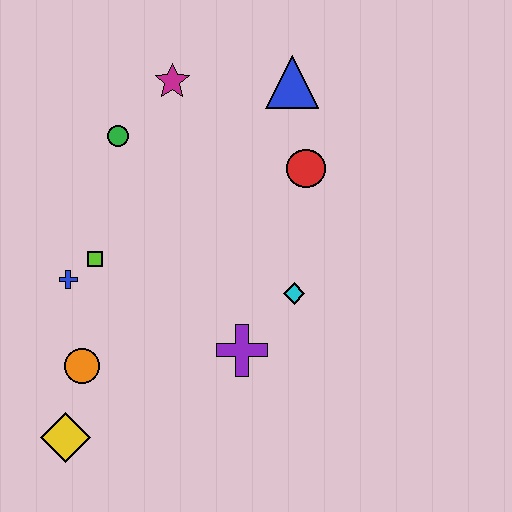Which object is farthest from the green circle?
The yellow diamond is farthest from the green circle.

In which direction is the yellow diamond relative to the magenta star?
The yellow diamond is below the magenta star.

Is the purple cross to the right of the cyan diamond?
No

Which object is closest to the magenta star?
The green circle is closest to the magenta star.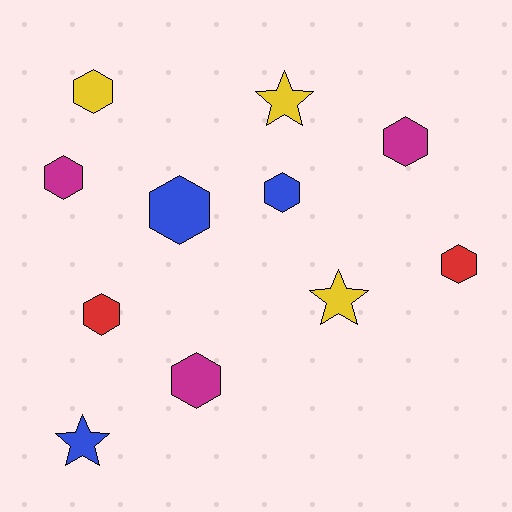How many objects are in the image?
There are 11 objects.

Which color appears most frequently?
Magenta, with 3 objects.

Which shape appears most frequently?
Hexagon, with 8 objects.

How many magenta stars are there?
There are no magenta stars.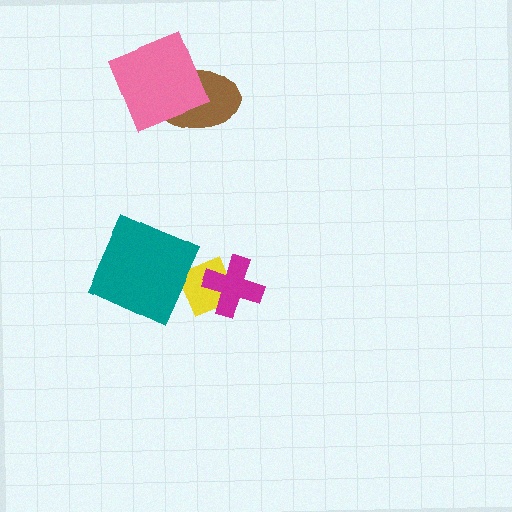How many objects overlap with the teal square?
1 object overlaps with the teal square.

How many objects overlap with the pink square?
1 object overlaps with the pink square.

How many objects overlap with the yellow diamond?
2 objects overlap with the yellow diamond.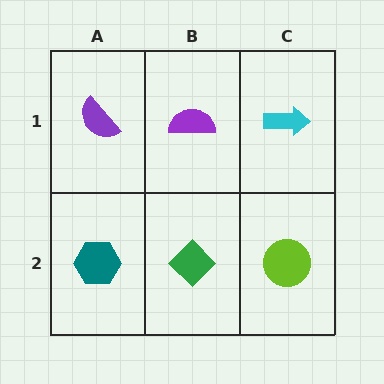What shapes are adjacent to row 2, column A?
A purple semicircle (row 1, column A), a green diamond (row 2, column B).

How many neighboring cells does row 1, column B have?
3.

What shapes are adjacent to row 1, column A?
A teal hexagon (row 2, column A), a purple semicircle (row 1, column B).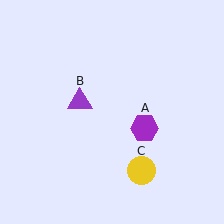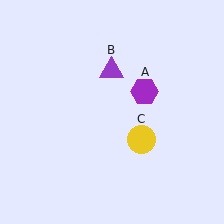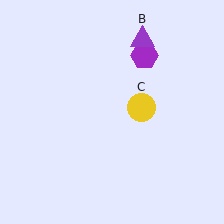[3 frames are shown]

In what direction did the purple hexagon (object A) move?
The purple hexagon (object A) moved up.